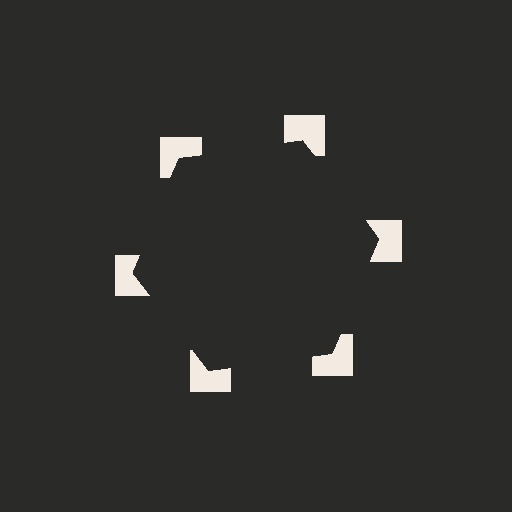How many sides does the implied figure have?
6 sides.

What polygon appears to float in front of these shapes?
An illusory hexagon — its edges are inferred from the aligned wedge cuts in the notched squares, not physically drawn.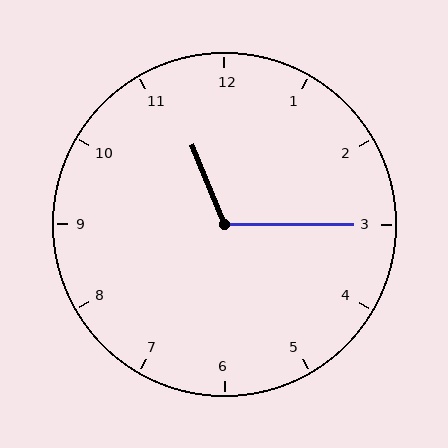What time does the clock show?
11:15.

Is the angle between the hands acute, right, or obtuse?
It is obtuse.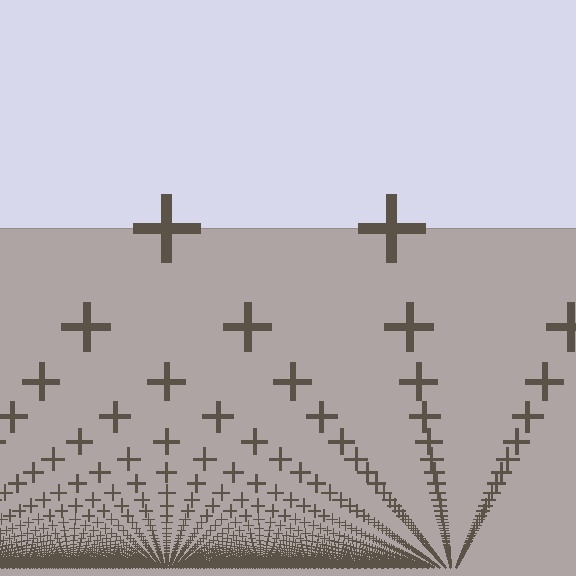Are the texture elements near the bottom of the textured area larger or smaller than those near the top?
Smaller. The gradient is inverted — elements near the bottom are smaller and denser.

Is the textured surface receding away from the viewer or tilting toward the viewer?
The surface appears to tilt toward the viewer. Texture elements get larger and sparser toward the top.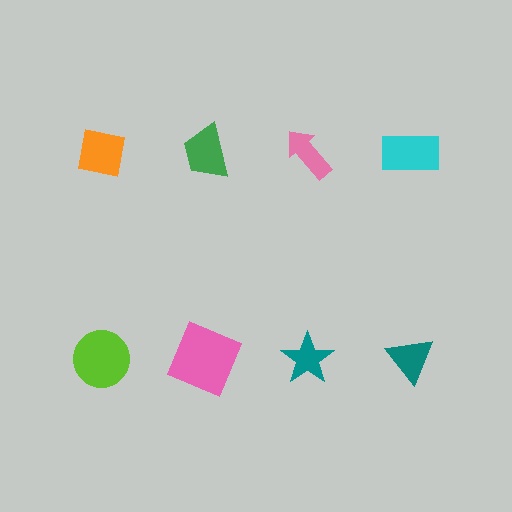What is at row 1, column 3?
A pink arrow.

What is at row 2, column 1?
A lime circle.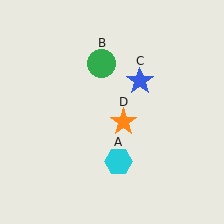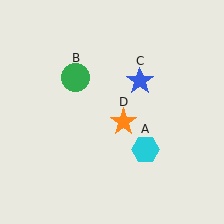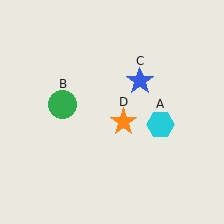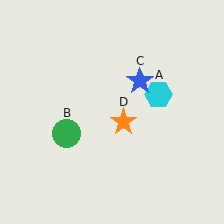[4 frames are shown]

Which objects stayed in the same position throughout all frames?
Blue star (object C) and orange star (object D) remained stationary.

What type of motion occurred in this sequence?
The cyan hexagon (object A), green circle (object B) rotated counterclockwise around the center of the scene.